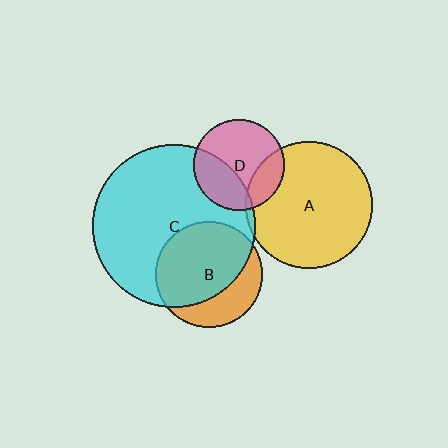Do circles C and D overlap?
Yes.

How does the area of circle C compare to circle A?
Approximately 1.6 times.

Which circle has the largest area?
Circle C (cyan).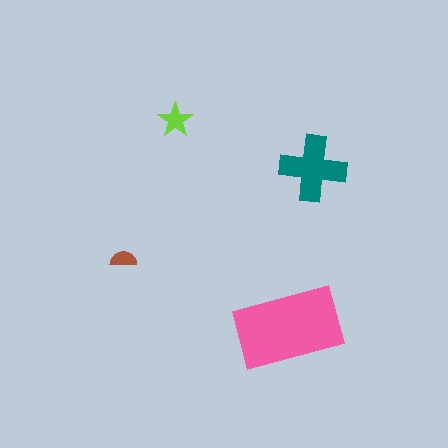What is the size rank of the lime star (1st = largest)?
3rd.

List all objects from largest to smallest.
The pink rectangle, the teal cross, the lime star, the brown semicircle.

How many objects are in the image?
There are 4 objects in the image.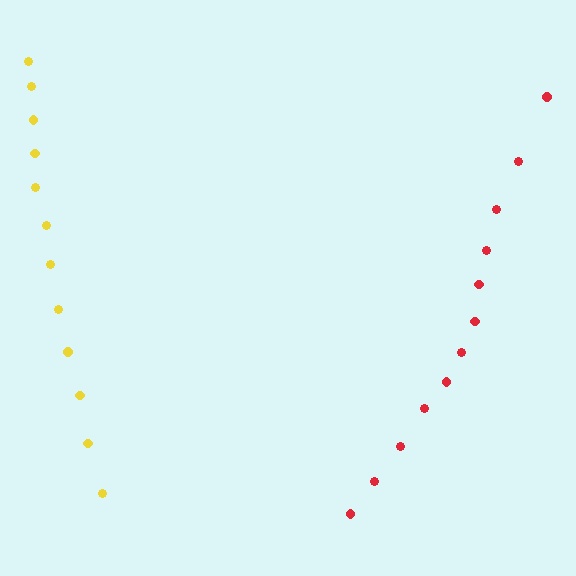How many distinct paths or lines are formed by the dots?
There are 2 distinct paths.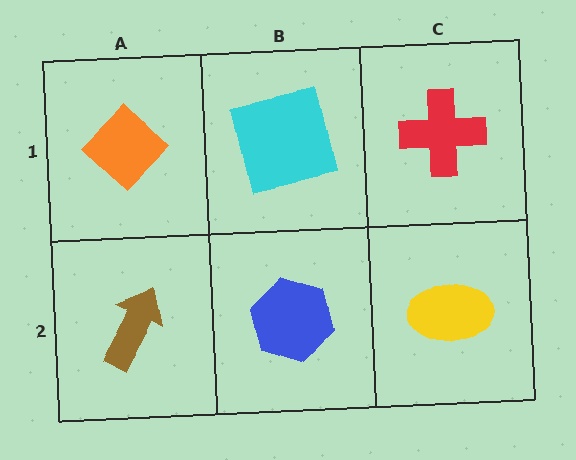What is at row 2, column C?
A yellow ellipse.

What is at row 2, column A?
A brown arrow.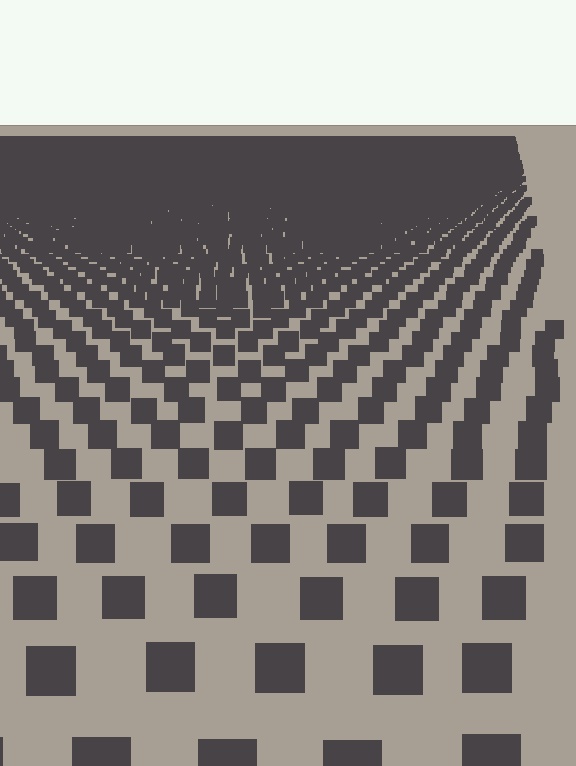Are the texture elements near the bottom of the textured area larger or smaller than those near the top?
Larger. Near the bottom, elements are closer to the viewer and appear at a bigger on-screen size.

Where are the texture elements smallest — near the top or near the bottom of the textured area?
Near the top.